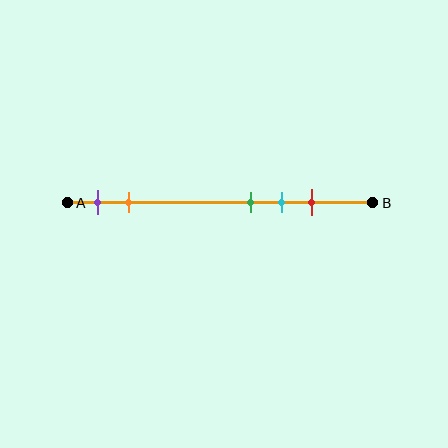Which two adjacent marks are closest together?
The green and cyan marks are the closest adjacent pair.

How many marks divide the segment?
There are 5 marks dividing the segment.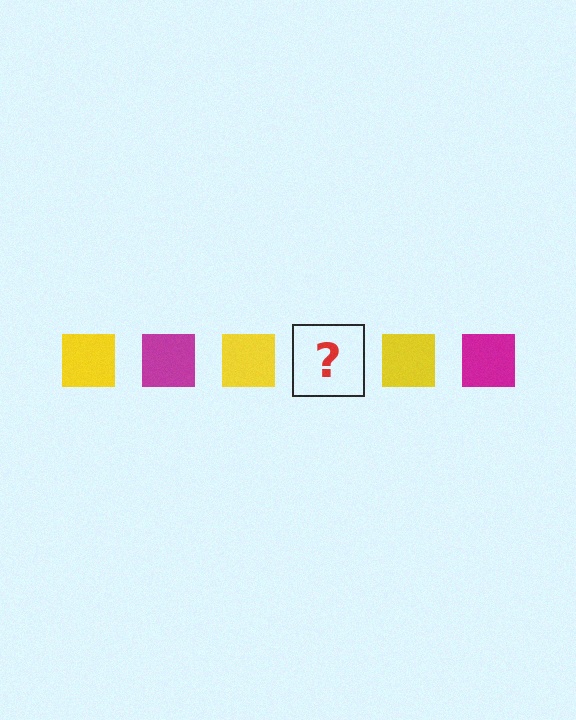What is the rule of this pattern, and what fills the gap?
The rule is that the pattern cycles through yellow, magenta squares. The gap should be filled with a magenta square.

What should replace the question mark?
The question mark should be replaced with a magenta square.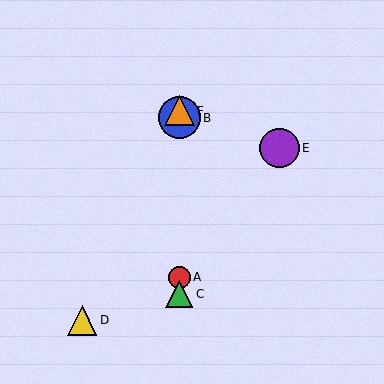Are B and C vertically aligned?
Yes, both are at x≈179.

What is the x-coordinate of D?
Object D is at x≈82.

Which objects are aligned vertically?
Objects A, B, C, F are aligned vertically.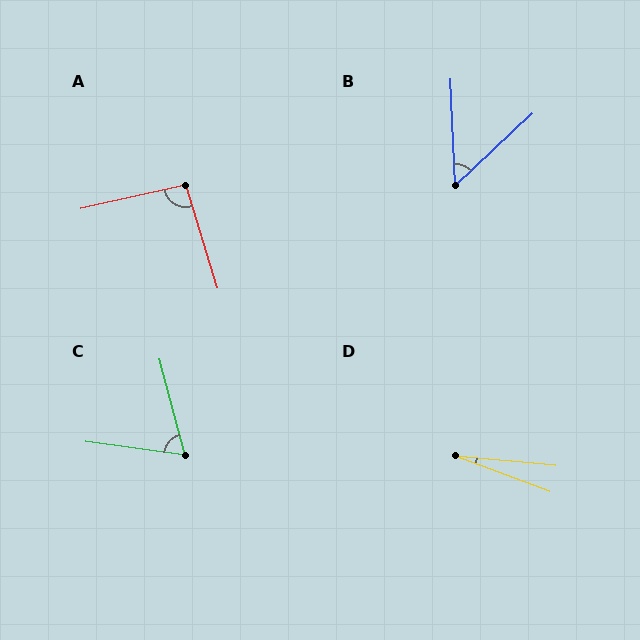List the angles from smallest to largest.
D (15°), B (49°), C (68°), A (94°).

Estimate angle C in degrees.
Approximately 68 degrees.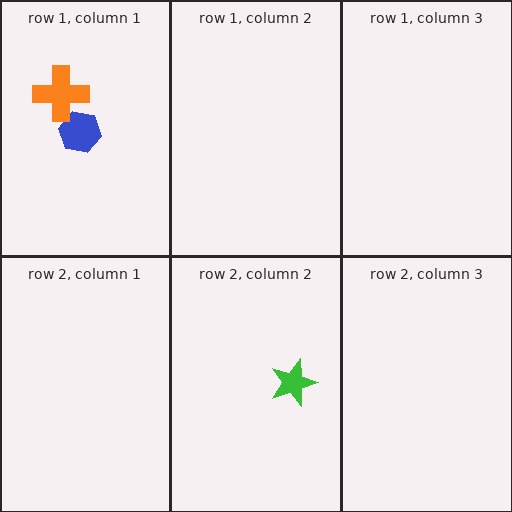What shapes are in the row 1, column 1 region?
The blue hexagon, the orange cross.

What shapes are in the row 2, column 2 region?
The green star.